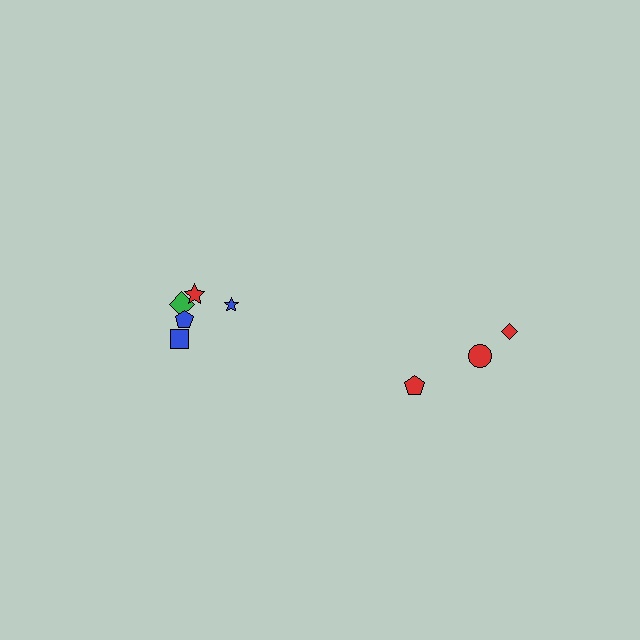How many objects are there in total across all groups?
There are 8 objects.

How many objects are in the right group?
There are 3 objects.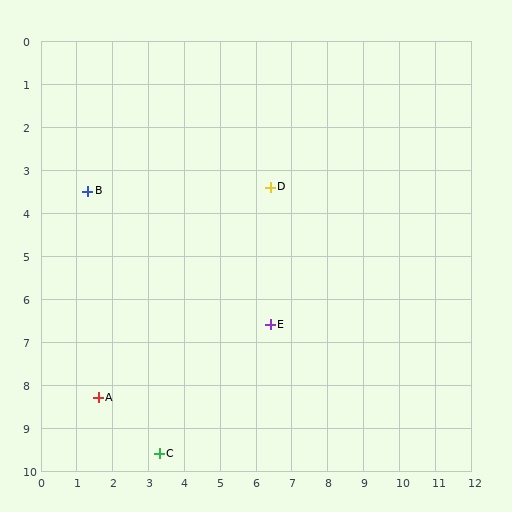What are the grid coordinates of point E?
Point E is at approximately (6.4, 6.6).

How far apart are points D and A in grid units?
Points D and A are about 6.9 grid units apart.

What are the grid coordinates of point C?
Point C is at approximately (3.3, 9.6).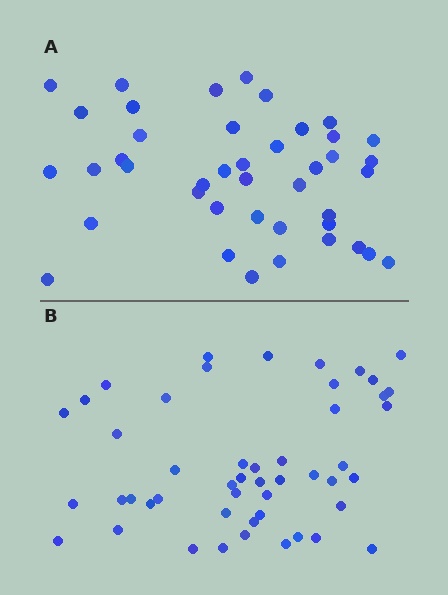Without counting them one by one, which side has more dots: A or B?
Region B (the bottom region) has more dots.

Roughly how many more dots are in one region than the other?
Region B has roughly 8 or so more dots than region A.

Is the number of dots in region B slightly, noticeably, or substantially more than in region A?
Region B has only slightly more — the two regions are fairly close. The ratio is roughly 1.2 to 1.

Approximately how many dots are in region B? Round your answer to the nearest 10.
About 50 dots. (The exact count is 49, which rounds to 50.)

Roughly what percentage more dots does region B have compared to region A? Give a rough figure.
About 15% more.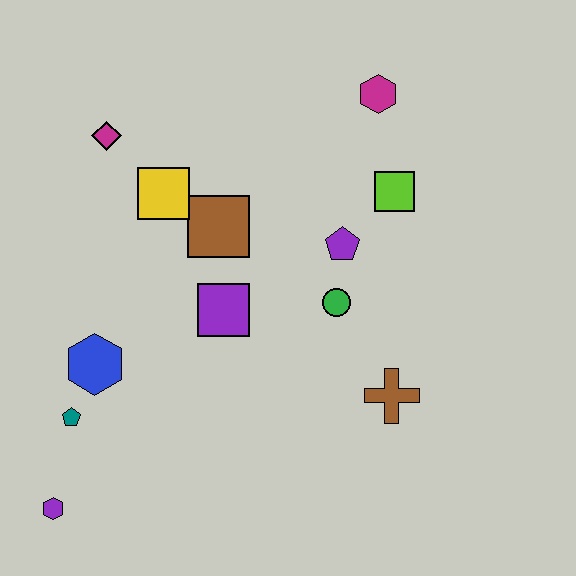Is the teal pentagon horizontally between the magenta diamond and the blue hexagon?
No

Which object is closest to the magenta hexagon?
The lime square is closest to the magenta hexagon.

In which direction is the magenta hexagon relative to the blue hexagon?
The magenta hexagon is to the right of the blue hexagon.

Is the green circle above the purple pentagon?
No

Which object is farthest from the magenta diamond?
The brown cross is farthest from the magenta diamond.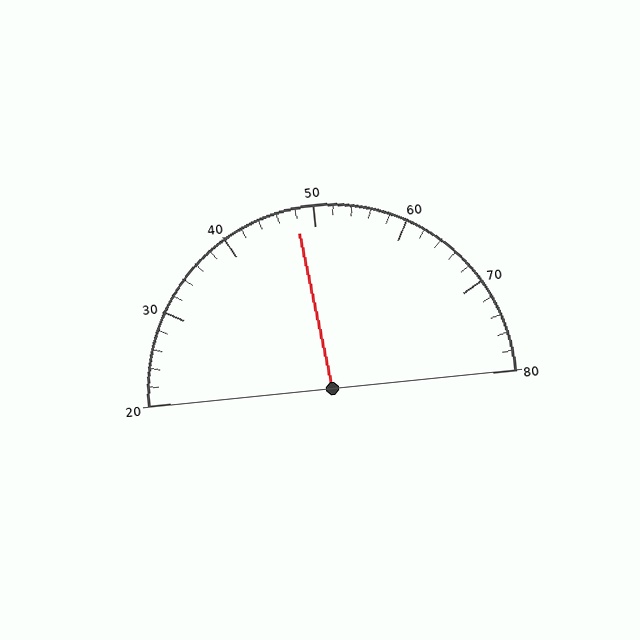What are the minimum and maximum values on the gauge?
The gauge ranges from 20 to 80.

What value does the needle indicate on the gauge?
The needle indicates approximately 48.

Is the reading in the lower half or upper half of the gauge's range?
The reading is in the lower half of the range (20 to 80).